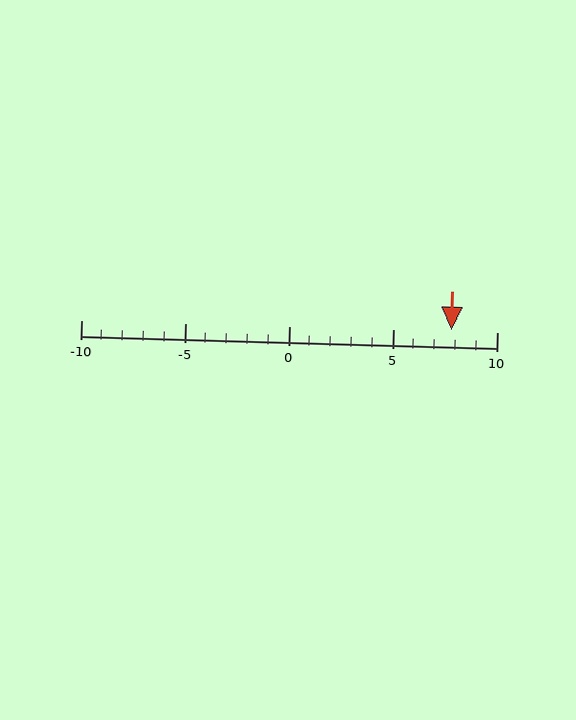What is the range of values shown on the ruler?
The ruler shows values from -10 to 10.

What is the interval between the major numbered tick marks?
The major tick marks are spaced 5 units apart.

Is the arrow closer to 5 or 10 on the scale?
The arrow is closer to 10.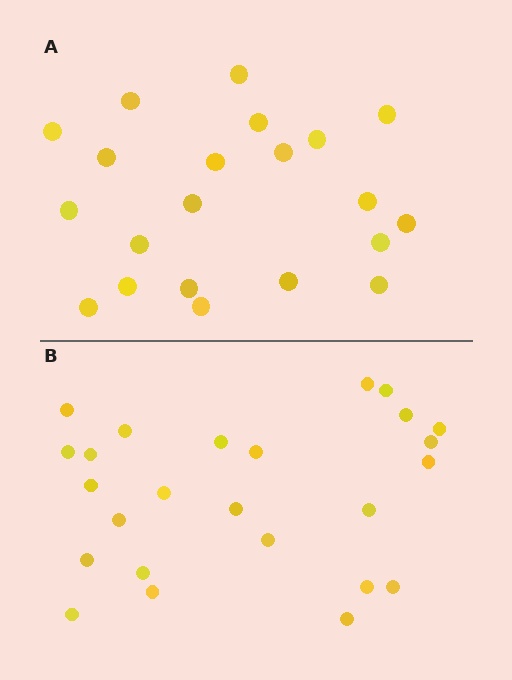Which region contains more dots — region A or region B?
Region B (the bottom region) has more dots.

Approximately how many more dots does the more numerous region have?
Region B has about 4 more dots than region A.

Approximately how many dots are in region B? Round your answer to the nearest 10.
About 20 dots. (The exact count is 25, which rounds to 20.)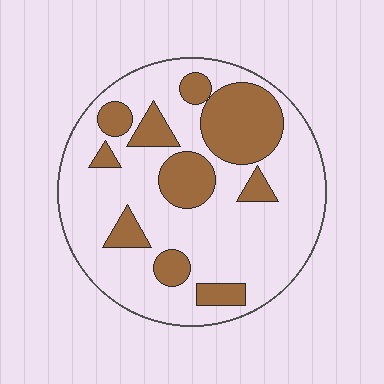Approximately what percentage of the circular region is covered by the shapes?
Approximately 30%.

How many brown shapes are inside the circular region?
10.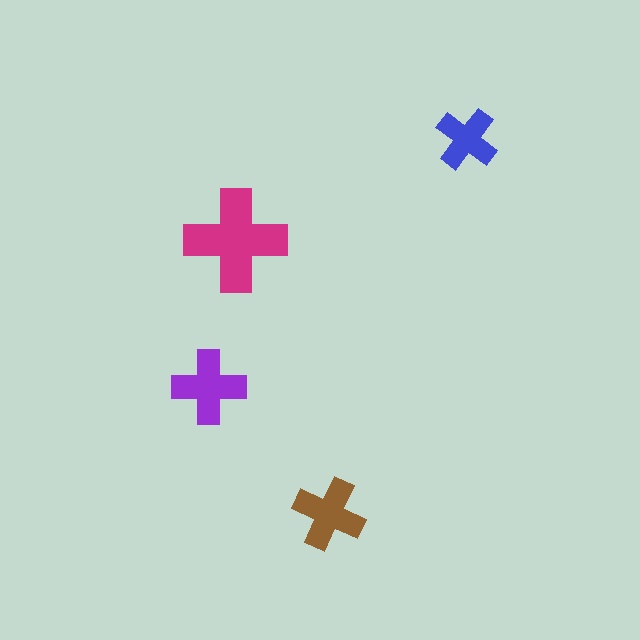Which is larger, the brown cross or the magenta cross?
The magenta one.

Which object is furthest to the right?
The blue cross is rightmost.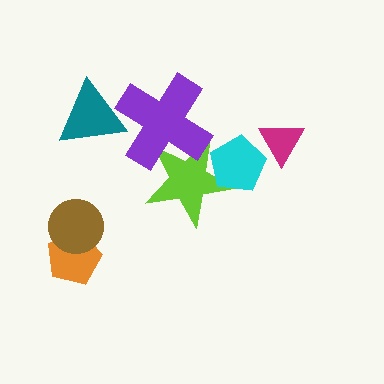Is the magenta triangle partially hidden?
Yes, it is partially covered by another shape.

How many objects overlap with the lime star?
2 objects overlap with the lime star.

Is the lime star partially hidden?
Yes, it is partially covered by another shape.